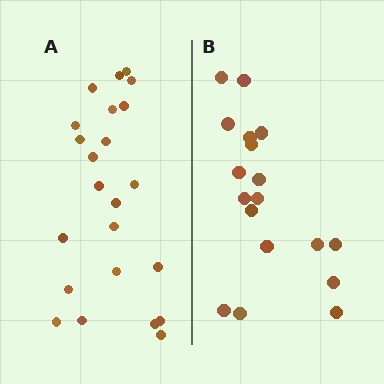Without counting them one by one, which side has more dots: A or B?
Region A (the left region) has more dots.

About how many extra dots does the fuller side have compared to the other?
Region A has about 5 more dots than region B.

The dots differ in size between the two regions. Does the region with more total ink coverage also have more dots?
No. Region B has more total ink coverage because its dots are larger, but region A actually contains more individual dots. Total area can be misleading — the number of items is what matters here.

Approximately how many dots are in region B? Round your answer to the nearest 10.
About 20 dots. (The exact count is 18, which rounds to 20.)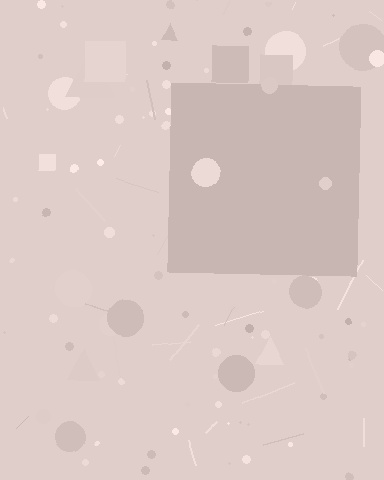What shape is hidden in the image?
A square is hidden in the image.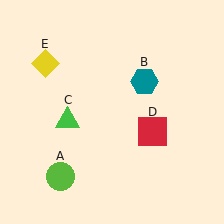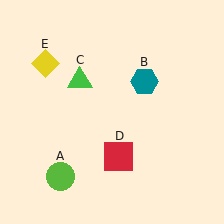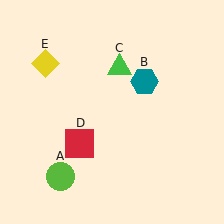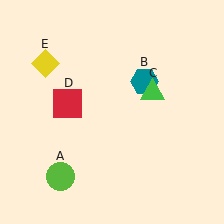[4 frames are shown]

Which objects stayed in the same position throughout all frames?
Lime circle (object A) and teal hexagon (object B) and yellow diamond (object E) remained stationary.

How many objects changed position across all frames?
2 objects changed position: green triangle (object C), red square (object D).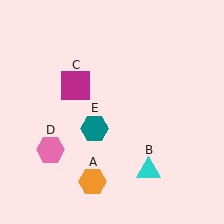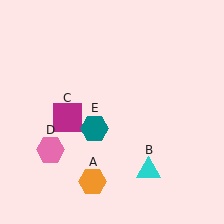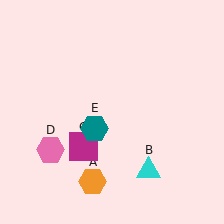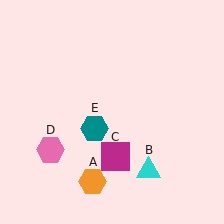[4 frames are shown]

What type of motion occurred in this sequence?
The magenta square (object C) rotated counterclockwise around the center of the scene.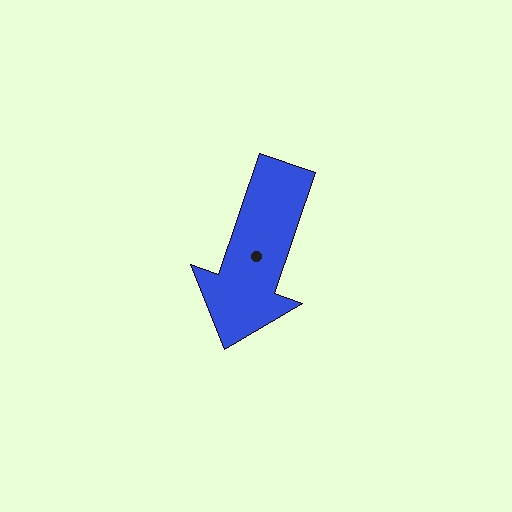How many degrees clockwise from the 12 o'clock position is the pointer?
Approximately 199 degrees.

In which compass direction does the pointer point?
South.